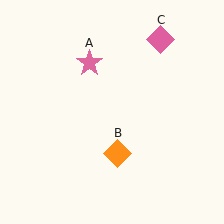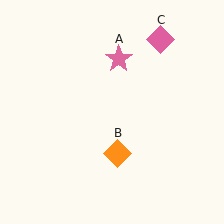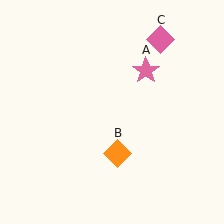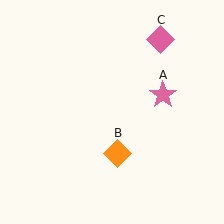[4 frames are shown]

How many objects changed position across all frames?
1 object changed position: pink star (object A).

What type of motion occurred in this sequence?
The pink star (object A) rotated clockwise around the center of the scene.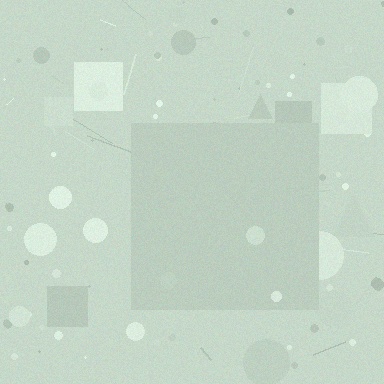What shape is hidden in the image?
A square is hidden in the image.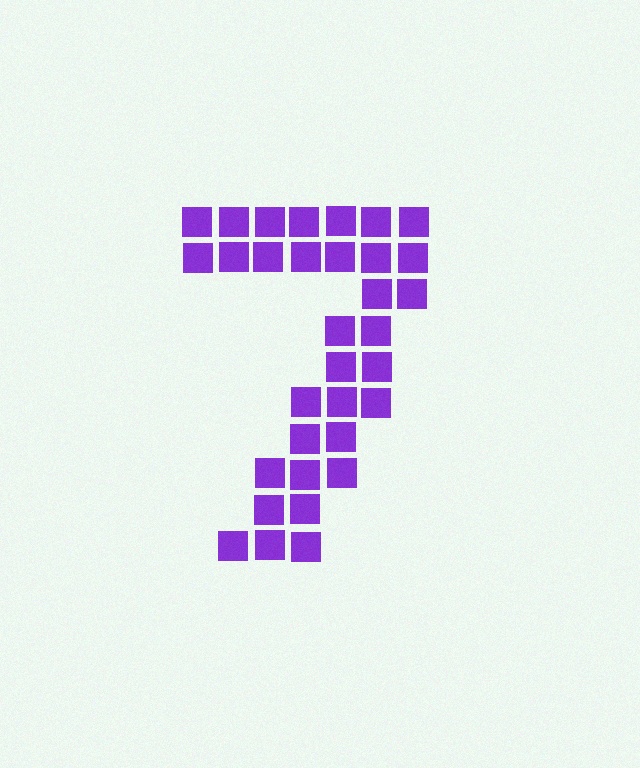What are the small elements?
The small elements are squares.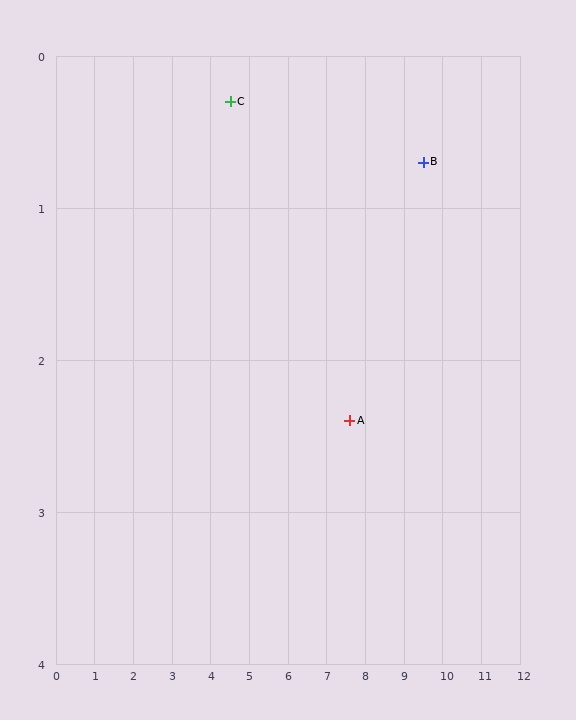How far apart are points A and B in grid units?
Points A and B are about 2.5 grid units apart.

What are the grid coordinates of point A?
Point A is at approximately (7.6, 2.4).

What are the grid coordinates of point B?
Point B is at approximately (9.5, 0.7).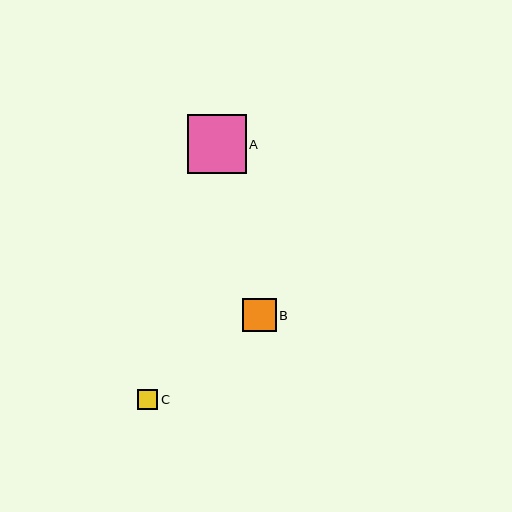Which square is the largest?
Square A is the largest with a size of approximately 59 pixels.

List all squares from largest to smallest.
From largest to smallest: A, B, C.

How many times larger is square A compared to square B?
Square A is approximately 1.7 times the size of square B.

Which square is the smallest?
Square C is the smallest with a size of approximately 20 pixels.